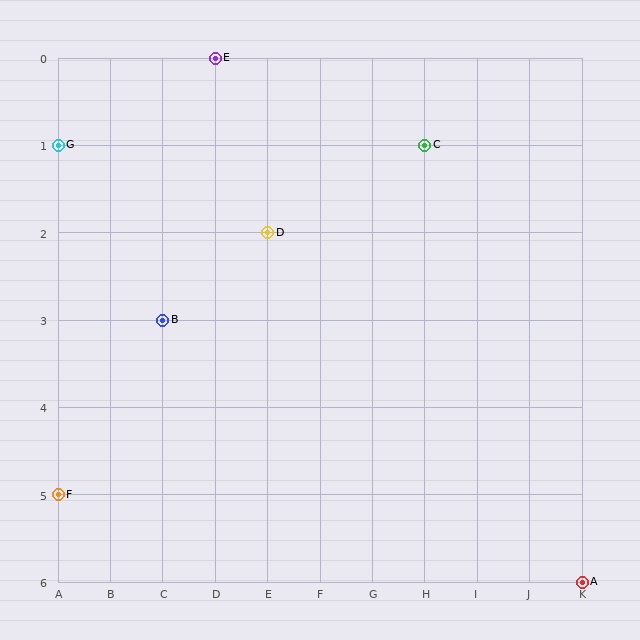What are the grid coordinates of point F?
Point F is at grid coordinates (A, 5).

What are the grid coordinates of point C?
Point C is at grid coordinates (H, 1).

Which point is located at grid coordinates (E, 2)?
Point D is at (E, 2).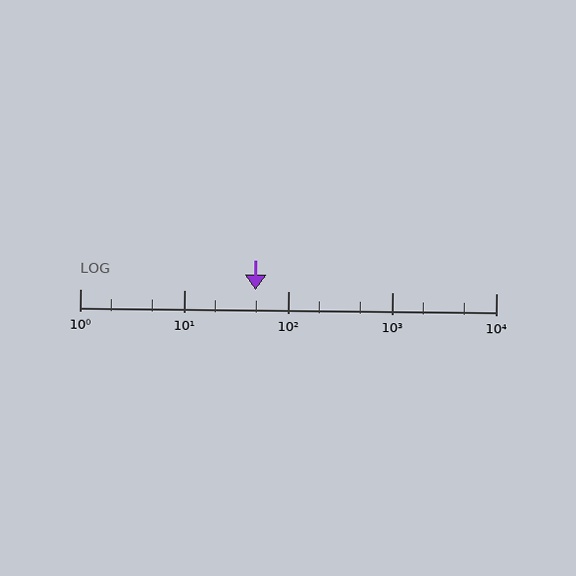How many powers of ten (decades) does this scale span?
The scale spans 4 decades, from 1 to 10000.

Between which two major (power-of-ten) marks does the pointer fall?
The pointer is between 10 and 100.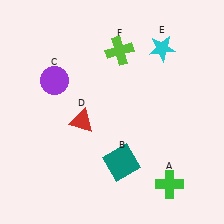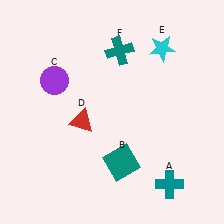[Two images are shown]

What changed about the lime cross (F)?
In Image 1, F is lime. In Image 2, it changed to teal.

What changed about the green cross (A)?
In Image 1, A is green. In Image 2, it changed to teal.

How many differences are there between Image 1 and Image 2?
There are 2 differences between the two images.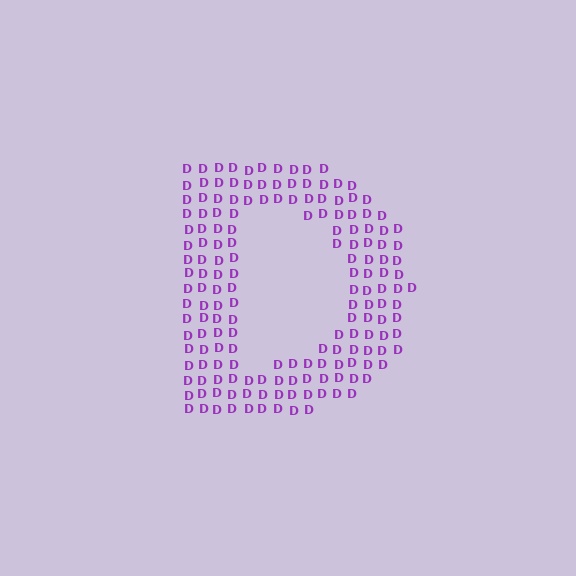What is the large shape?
The large shape is the letter D.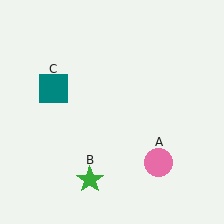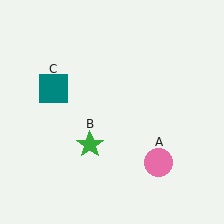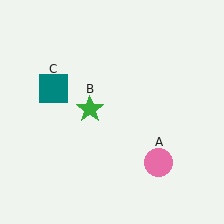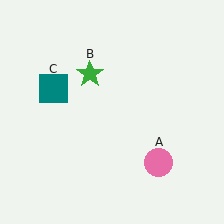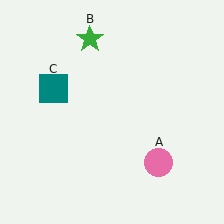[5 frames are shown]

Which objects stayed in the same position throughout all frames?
Pink circle (object A) and teal square (object C) remained stationary.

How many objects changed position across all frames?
1 object changed position: green star (object B).